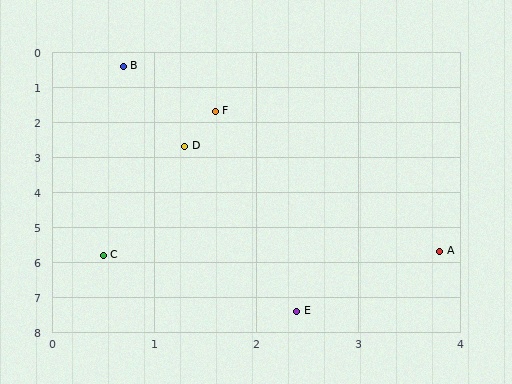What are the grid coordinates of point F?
Point F is at approximately (1.6, 1.7).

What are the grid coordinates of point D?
Point D is at approximately (1.3, 2.7).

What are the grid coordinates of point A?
Point A is at approximately (3.8, 5.7).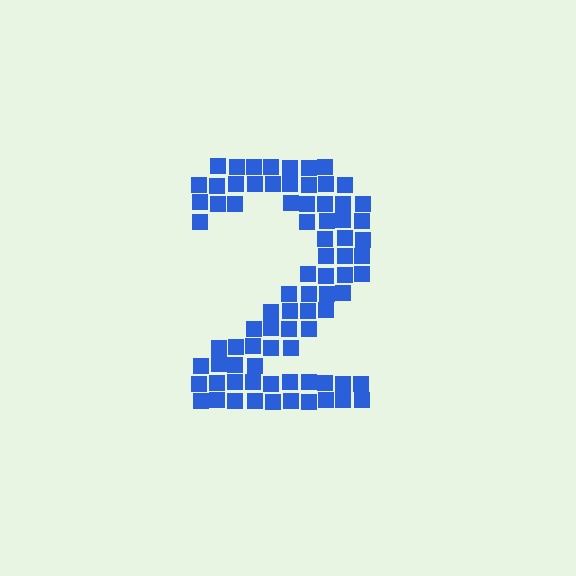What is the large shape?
The large shape is the digit 2.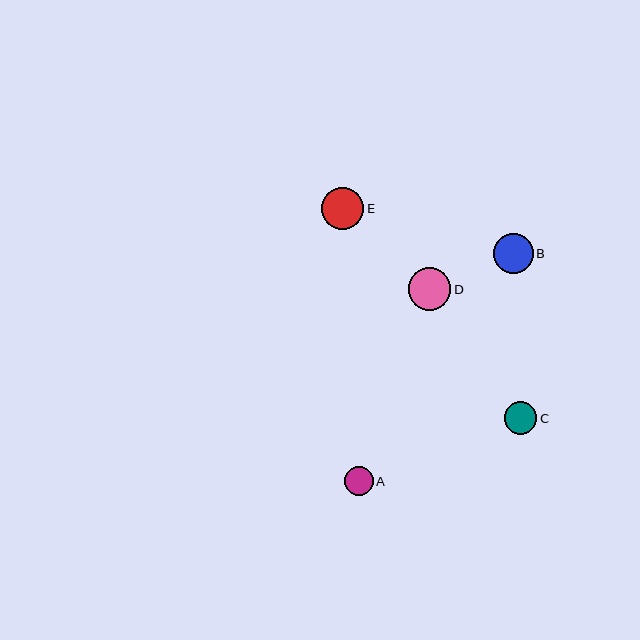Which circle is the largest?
Circle D is the largest with a size of approximately 43 pixels.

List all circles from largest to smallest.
From largest to smallest: D, E, B, C, A.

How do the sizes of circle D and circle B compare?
Circle D and circle B are approximately the same size.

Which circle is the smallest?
Circle A is the smallest with a size of approximately 28 pixels.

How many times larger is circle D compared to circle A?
Circle D is approximately 1.5 times the size of circle A.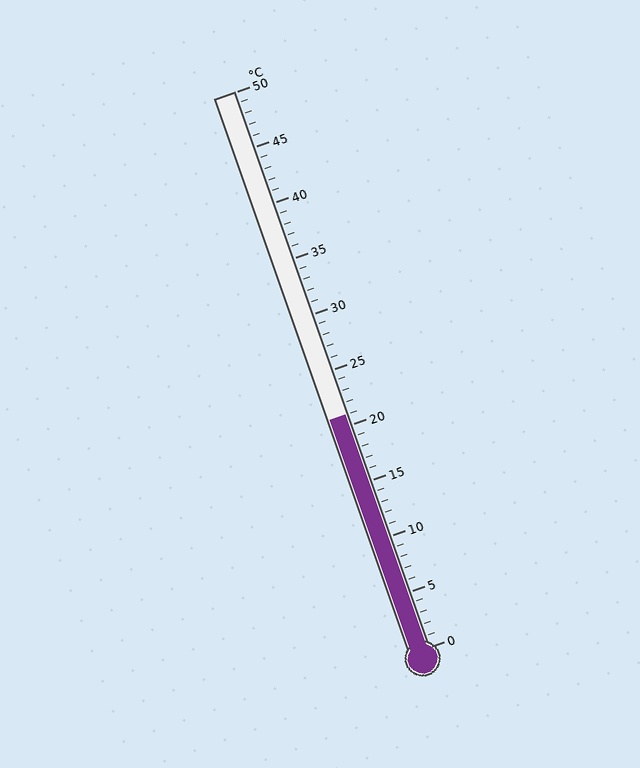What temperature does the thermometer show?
The thermometer shows approximately 21°C.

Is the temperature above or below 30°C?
The temperature is below 30°C.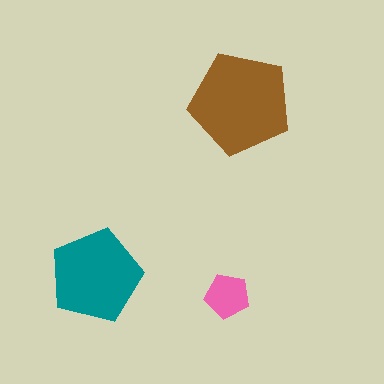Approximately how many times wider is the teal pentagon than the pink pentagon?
About 2 times wider.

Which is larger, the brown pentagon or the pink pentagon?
The brown one.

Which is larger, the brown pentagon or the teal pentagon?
The brown one.